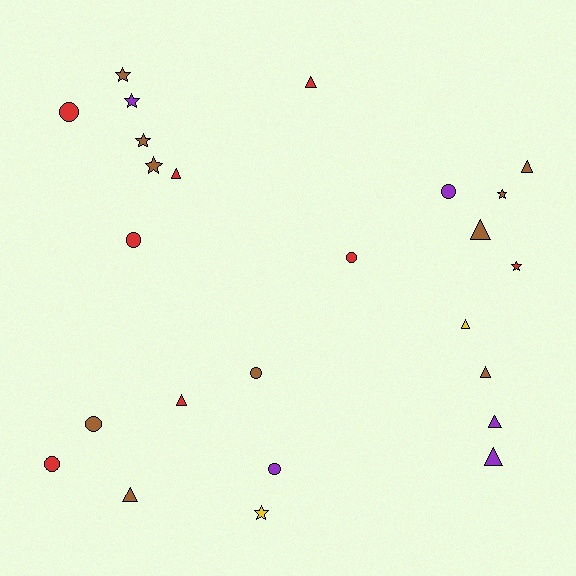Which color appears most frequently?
Brown, with 10 objects.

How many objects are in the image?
There are 25 objects.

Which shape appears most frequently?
Triangle, with 10 objects.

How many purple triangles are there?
There are 2 purple triangles.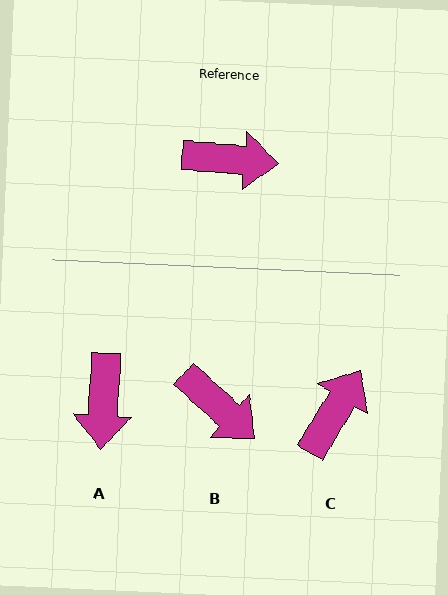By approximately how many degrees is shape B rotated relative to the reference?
Approximately 37 degrees clockwise.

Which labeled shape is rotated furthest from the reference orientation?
A, about 88 degrees away.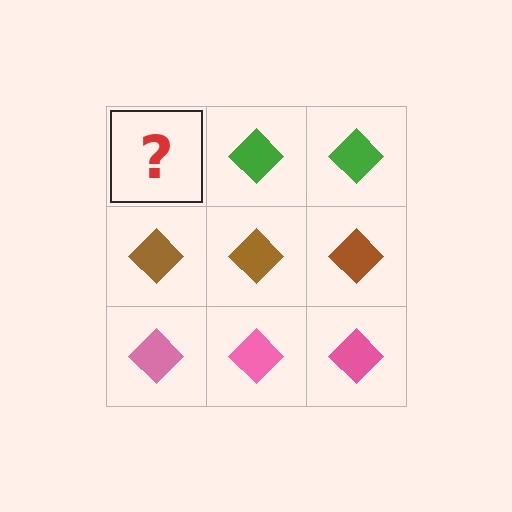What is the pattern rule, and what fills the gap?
The rule is that each row has a consistent color. The gap should be filled with a green diamond.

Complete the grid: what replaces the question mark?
The question mark should be replaced with a green diamond.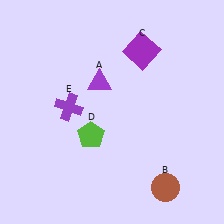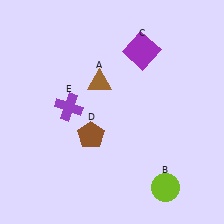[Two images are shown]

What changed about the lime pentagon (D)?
In Image 1, D is lime. In Image 2, it changed to brown.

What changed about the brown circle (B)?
In Image 1, B is brown. In Image 2, it changed to lime.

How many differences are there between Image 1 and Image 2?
There are 3 differences between the two images.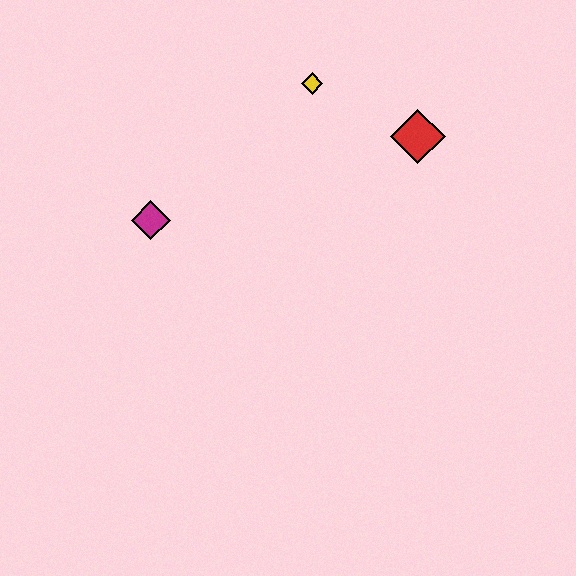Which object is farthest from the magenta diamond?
The red diamond is farthest from the magenta diamond.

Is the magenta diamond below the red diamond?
Yes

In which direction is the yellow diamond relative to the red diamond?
The yellow diamond is to the left of the red diamond.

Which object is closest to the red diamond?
The yellow diamond is closest to the red diamond.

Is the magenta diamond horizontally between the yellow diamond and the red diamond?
No